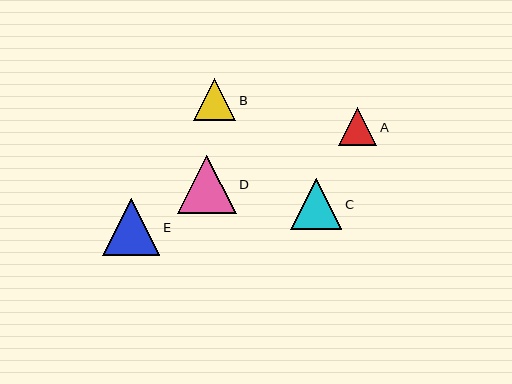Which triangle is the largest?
Triangle D is the largest with a size of approximately 58 pixels.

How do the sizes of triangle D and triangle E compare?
Triangle D and triangle E are approximately the same size.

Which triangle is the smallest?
Triangle A is the smallest with a size of approximately 38 pixels.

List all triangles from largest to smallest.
From largest to smallest: D, E, C, B, A.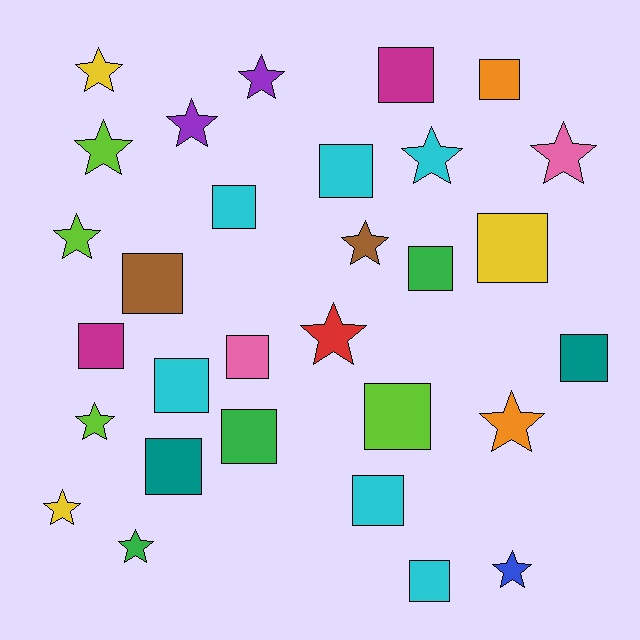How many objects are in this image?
There are 30 objects.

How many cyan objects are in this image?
There are 6 cyan objects.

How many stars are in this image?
There are 14 stars.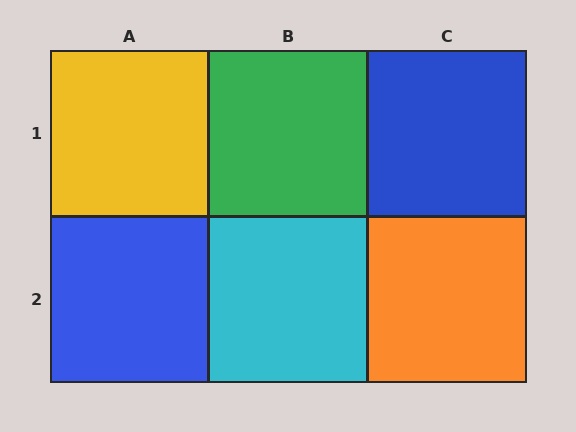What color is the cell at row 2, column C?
Orange.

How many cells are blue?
2 cells are blue.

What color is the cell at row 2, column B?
Cyan.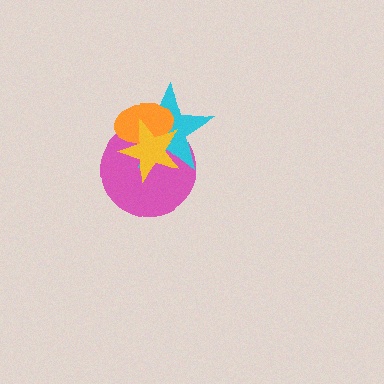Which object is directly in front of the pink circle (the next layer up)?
The cyan star is directly in front of the pink circle.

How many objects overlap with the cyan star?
3 objects overlap with the cyan star.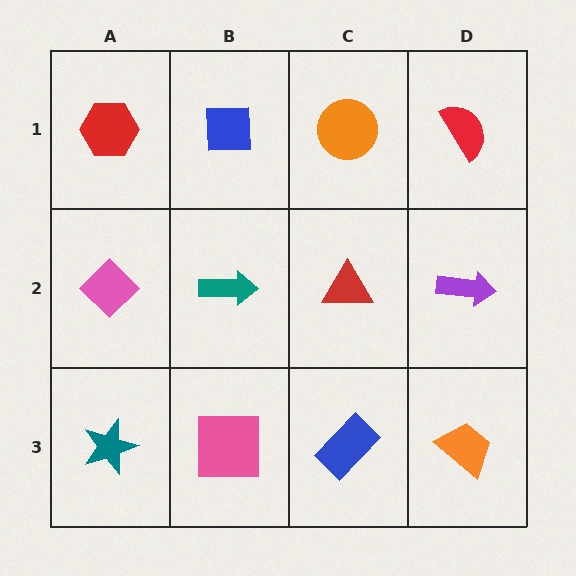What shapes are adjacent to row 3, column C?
A red triangle (row 2, column C), a pink square (row 3, column B), an orange trapezoid (row 3, column D).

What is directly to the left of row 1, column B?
A red hexagon.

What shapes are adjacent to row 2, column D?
A red semicircle (row 1, column D), an orange trapezoid (row 3, column D), a red triangle (row 2, column C).